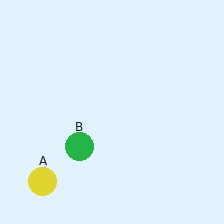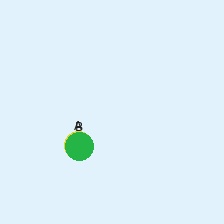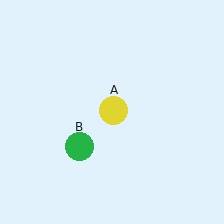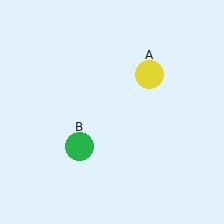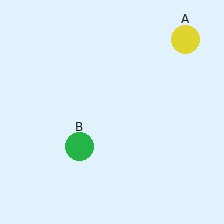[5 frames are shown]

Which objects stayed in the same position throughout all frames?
Green circle (object B) remained stationary.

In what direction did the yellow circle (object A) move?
The yellow circle (object A) moved up and to the right.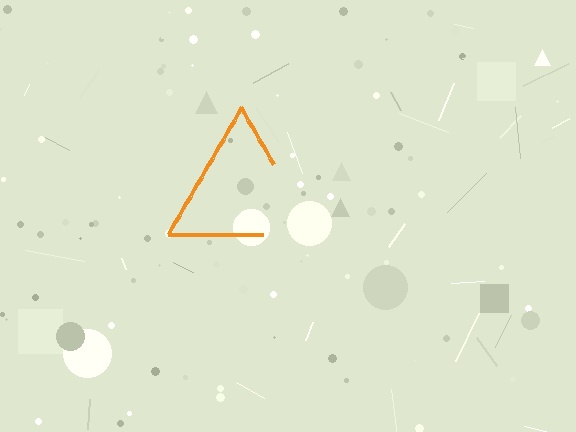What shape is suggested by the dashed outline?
The dashed outline suggests a triangle.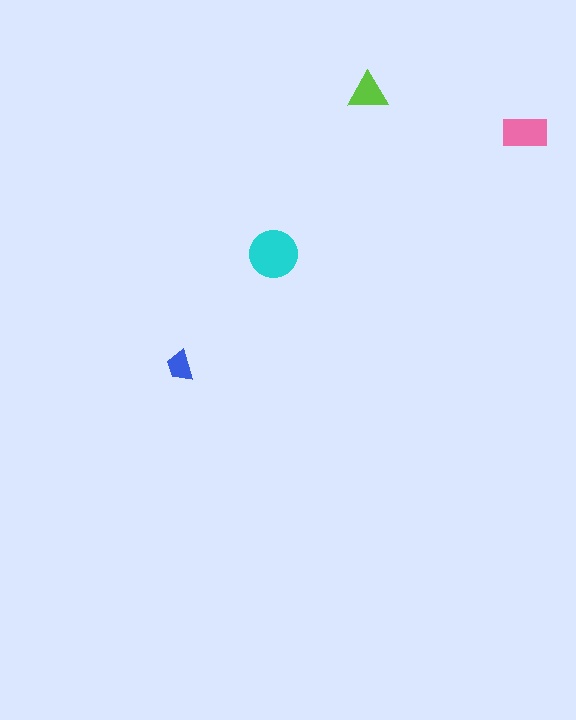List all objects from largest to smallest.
The cyan circle, the pink rectangle, the lime triangle, the blue trapezoid.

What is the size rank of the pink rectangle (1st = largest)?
2nd.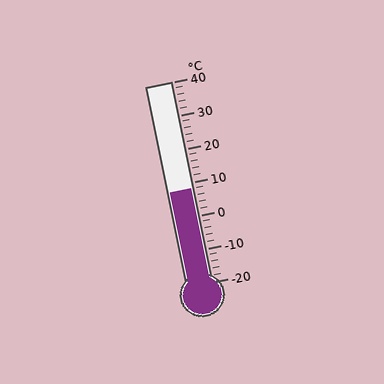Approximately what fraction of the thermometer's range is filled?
The thermometer is filled to approximately 45% of its range.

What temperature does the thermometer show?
The thermometer shows approximately 8°C.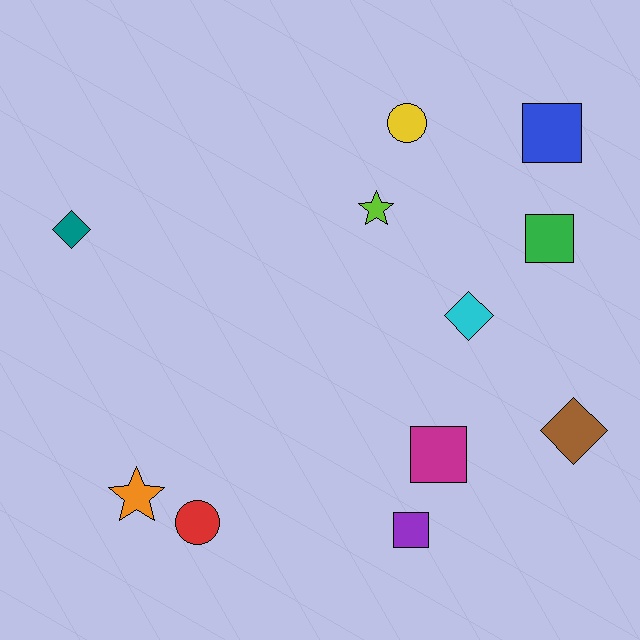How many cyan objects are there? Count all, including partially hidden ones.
There is 1 cyan object.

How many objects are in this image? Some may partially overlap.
There are 11 objects.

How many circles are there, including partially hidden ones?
There are 2 circles.